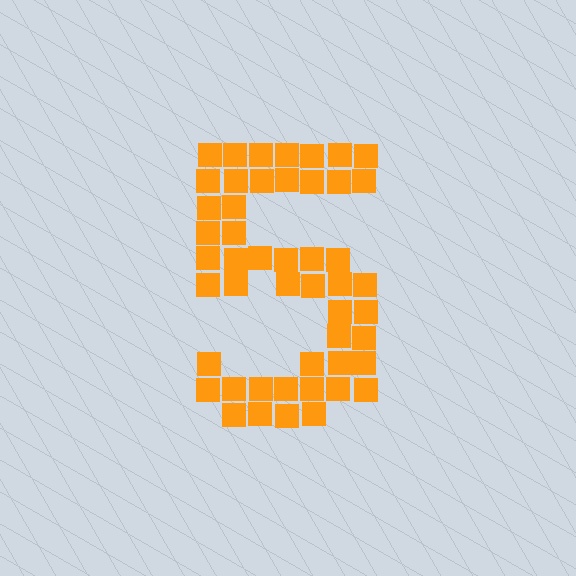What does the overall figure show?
The overall figure shows the digit 5.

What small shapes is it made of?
It is made of small squares.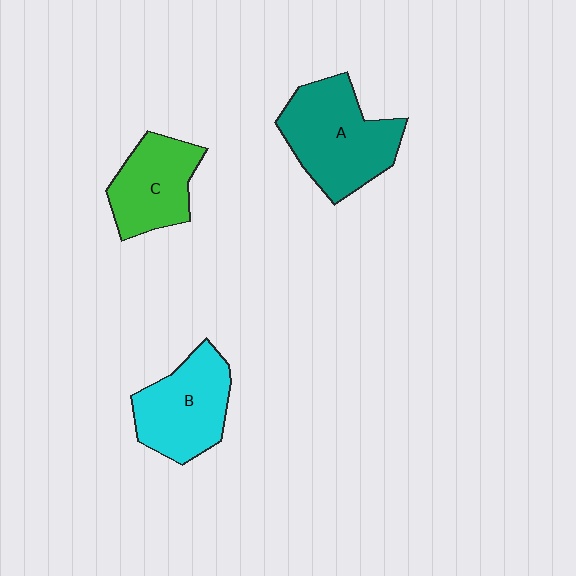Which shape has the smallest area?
Shape C (green).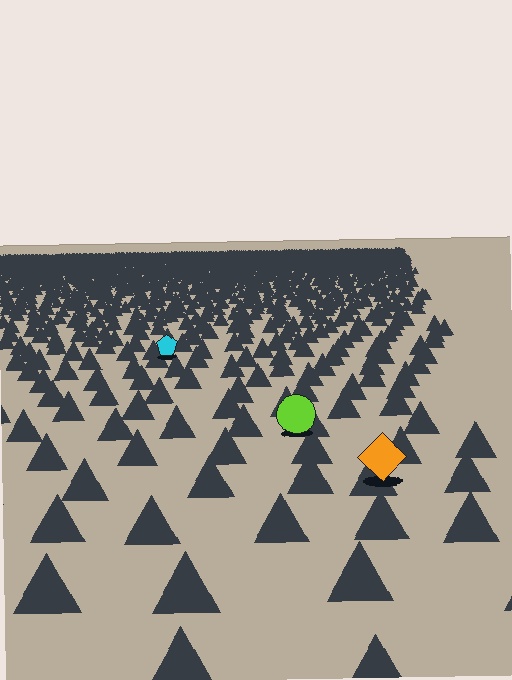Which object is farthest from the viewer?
The cyan pentagon is farthest from the viewer. It appears smaller and the ground texture around it is denser.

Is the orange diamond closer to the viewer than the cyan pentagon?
Yes. The orange diamond is closer — you can tell from the texture gradient: the ground texture is coarser near it.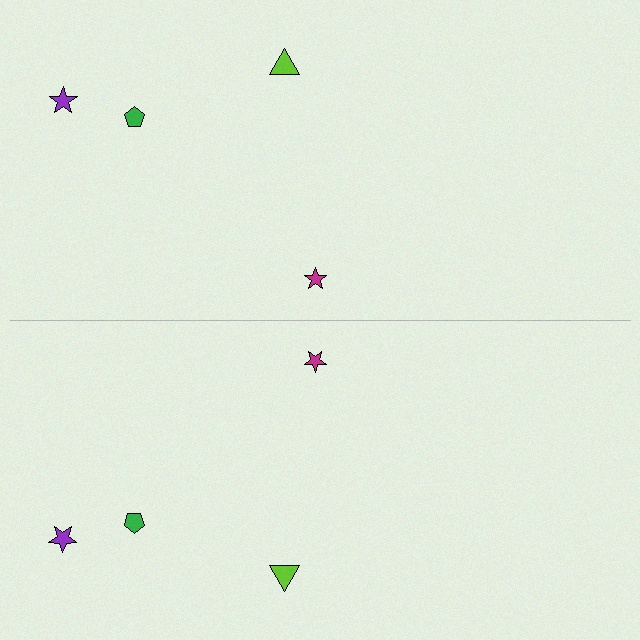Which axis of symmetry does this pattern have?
The pattern has a horizontal axis of symmetry running through the center of the image.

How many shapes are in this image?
There are 8 shapes in this image.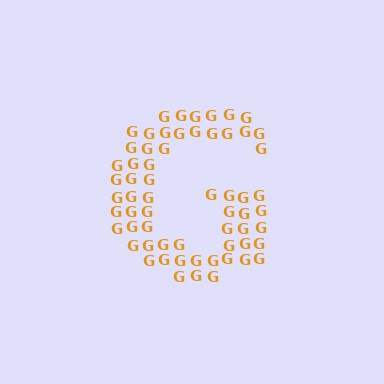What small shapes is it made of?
It is made of small letter G's.